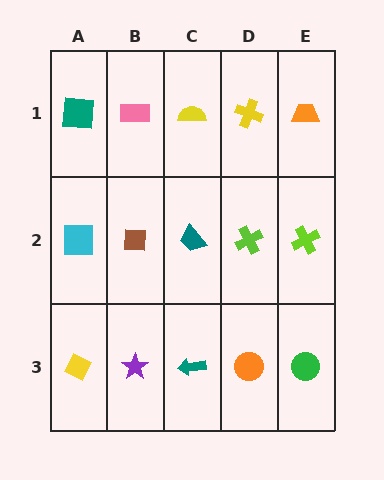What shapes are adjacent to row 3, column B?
A brown square (row 2, column B), a yellow diamond (row 3, column A), a teal arrow (row 3, column C).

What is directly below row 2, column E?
A green circle.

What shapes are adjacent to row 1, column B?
A brown square (row 2, column B), a teal square (row 1, column A), a yellow semicircle (row 1, column C).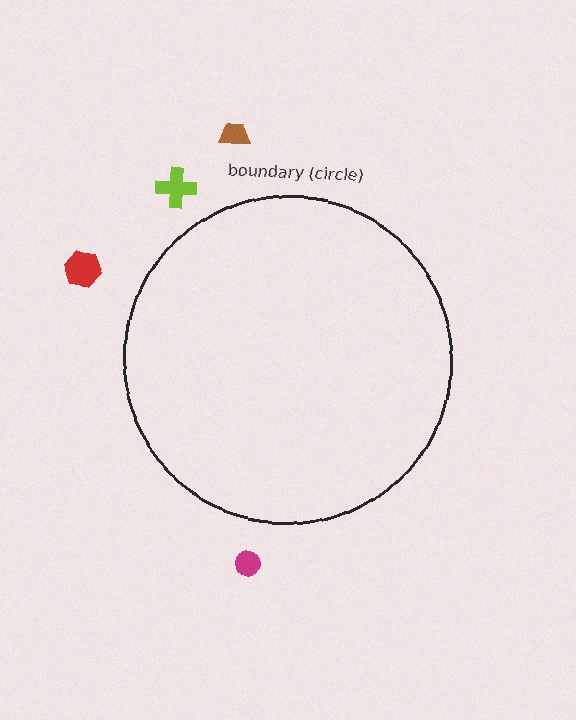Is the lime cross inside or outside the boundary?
Outside.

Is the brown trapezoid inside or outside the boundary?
Outside.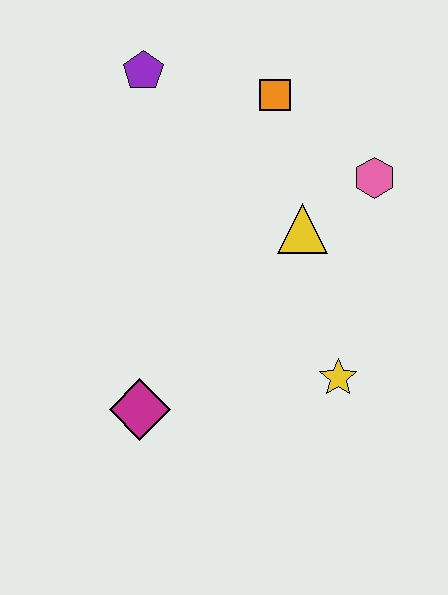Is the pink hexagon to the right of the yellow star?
Yes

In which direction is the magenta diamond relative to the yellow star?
The magenta diamond is to the left of the yellow star.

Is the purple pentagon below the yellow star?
No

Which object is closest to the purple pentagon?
The orange square is closest to the purple pentagon.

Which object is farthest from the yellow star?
The purple pentagon is farthest from the yellow star.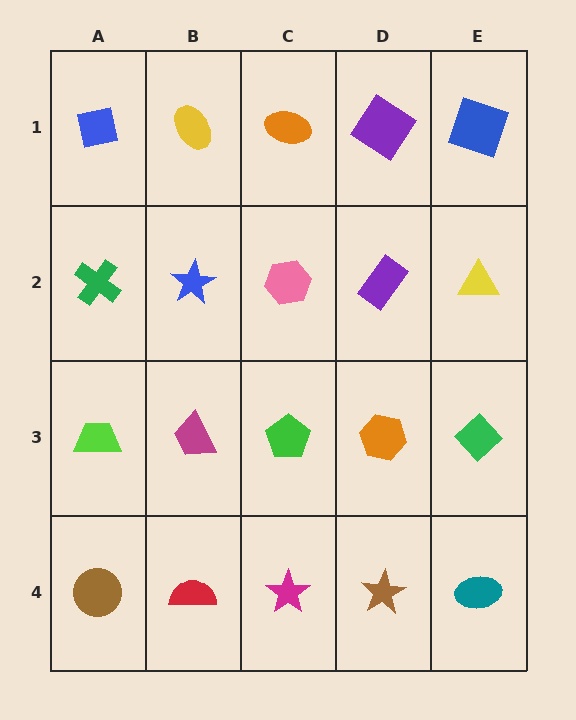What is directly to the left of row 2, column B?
A green cross.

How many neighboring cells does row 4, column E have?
2.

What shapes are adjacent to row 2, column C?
An orange ellipse (row 1, column C), a green pentagon (row 3, column C), a blue star (row 2, column B), a purple rectangle (row 2, column D).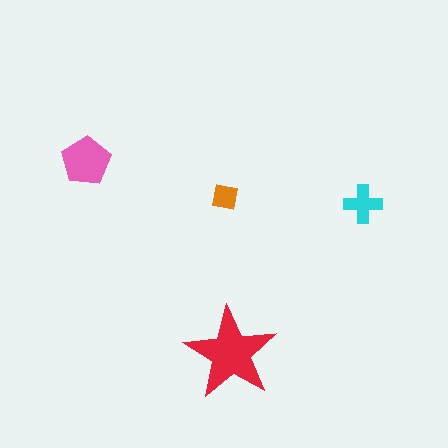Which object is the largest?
The red star.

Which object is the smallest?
The orange square.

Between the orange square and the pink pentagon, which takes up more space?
The pink pentagon.